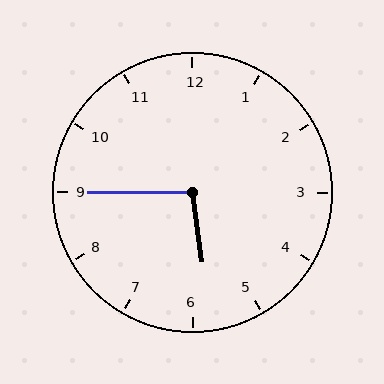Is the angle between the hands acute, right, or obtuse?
It is obtuse.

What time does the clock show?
5:45.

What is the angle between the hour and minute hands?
Approximately 98 degrees.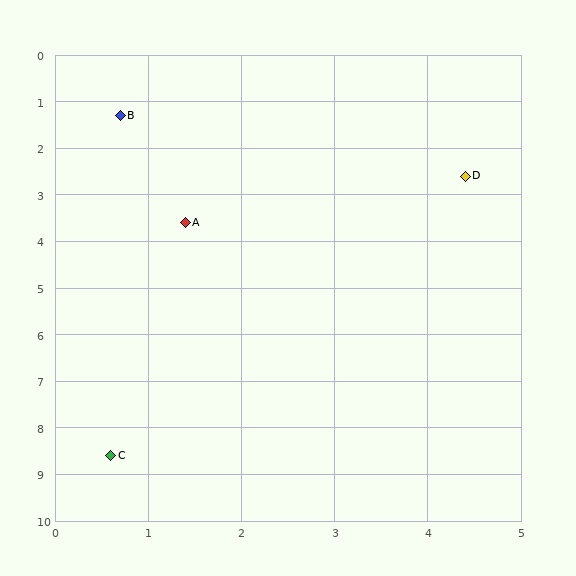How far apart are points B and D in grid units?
Points B and D are about 3.9 grid units apart.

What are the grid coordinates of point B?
Point B is at approximately (0.7, 1.3).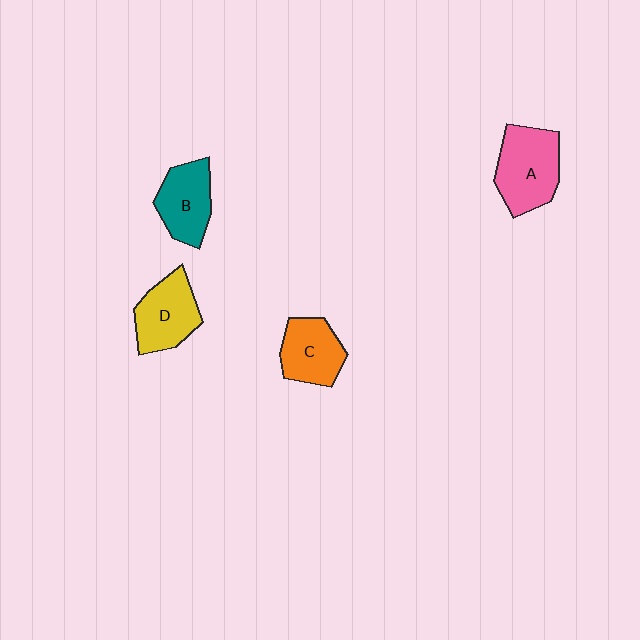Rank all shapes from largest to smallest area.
From largest to smallest: A (pink), D (yellow), B (teal), C (orange).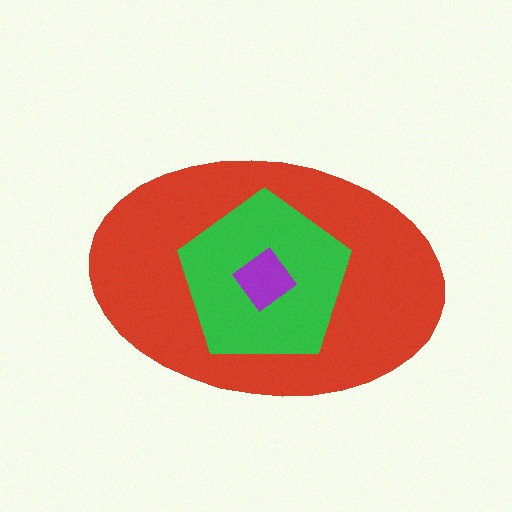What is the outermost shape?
The red ellipse.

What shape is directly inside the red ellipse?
The green pentagon.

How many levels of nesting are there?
3.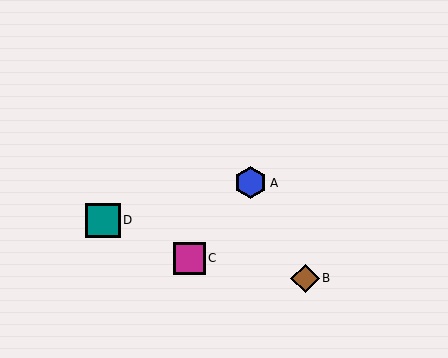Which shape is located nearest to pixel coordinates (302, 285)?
The brown diamond (labeled B) at (305, 279) is nearest to that location.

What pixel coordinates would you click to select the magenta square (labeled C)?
Click at (190, 258) to select the magenta square C.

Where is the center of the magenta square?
The center of the magenta square is at (190, 258).